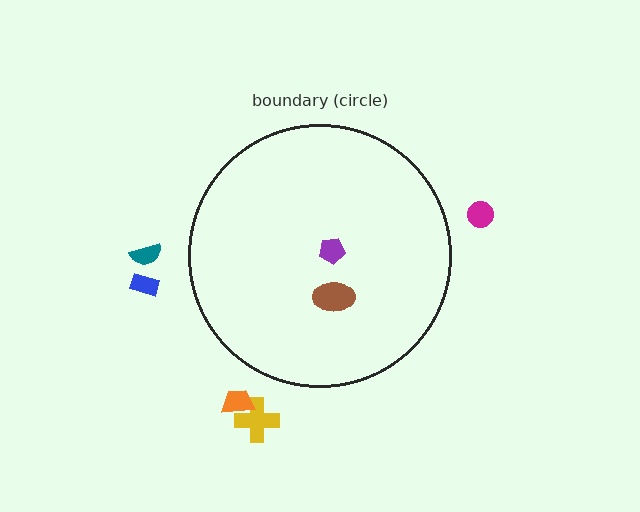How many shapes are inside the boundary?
2 inside, 5 outside.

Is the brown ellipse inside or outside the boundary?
Inside.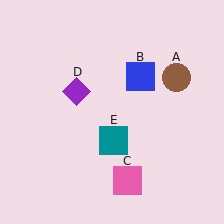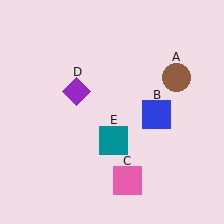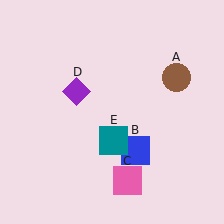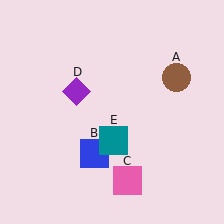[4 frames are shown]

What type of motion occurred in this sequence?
The blue square (object B) rotated clockwise around the center of the scene.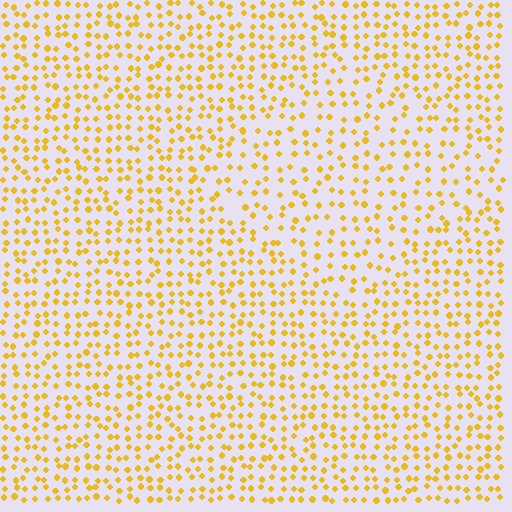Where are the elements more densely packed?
The elements are more densely packed outside the diamond boundary.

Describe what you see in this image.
The image contains small yellow elements arranged at two different densities. A diamond-shaped region is visible where the elements are less densely packed than the surrounding area.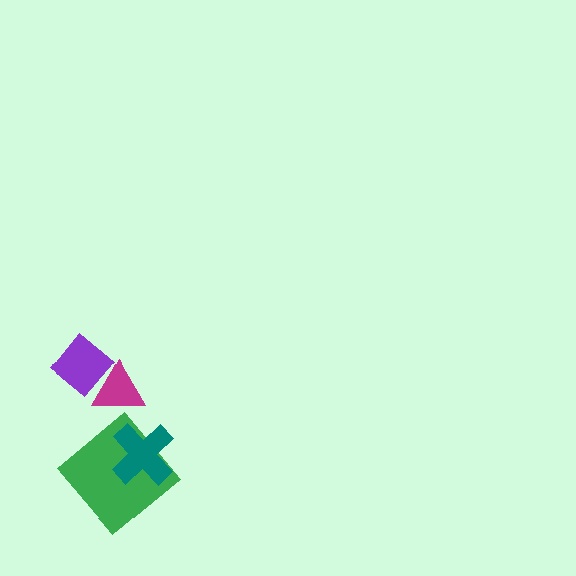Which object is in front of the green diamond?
The teal cross is in front of the green diamond.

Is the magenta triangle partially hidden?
No, no other shape covers it.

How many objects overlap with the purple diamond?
1 object overlaps with the purple diamond.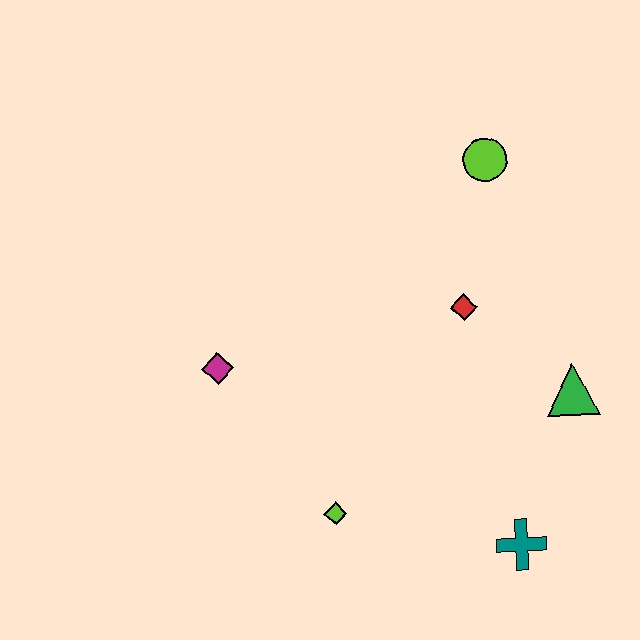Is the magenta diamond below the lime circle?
Yes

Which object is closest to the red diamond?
The green triangle is closest to the red diamond.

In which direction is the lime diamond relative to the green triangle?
The lime diamond is to the left of the green triangle.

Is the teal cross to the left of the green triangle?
Yes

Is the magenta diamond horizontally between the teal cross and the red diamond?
No